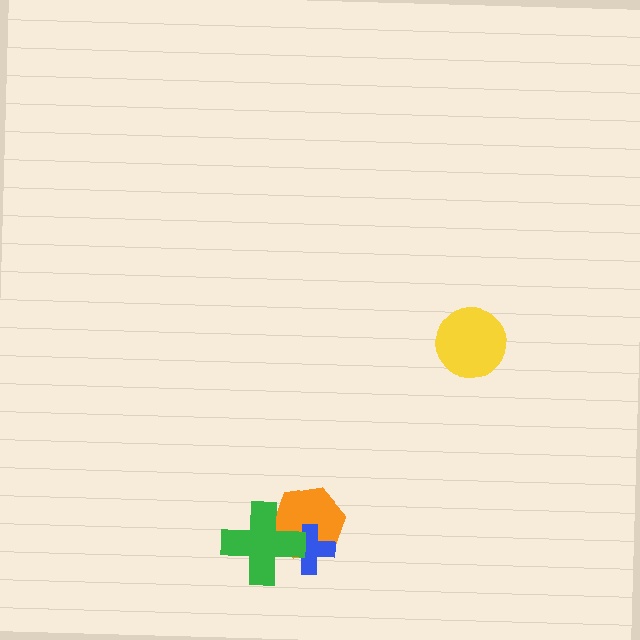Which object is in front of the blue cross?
The green cross is in front of the blue cross.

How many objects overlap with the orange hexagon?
2 objects overlap with the orange hexagon.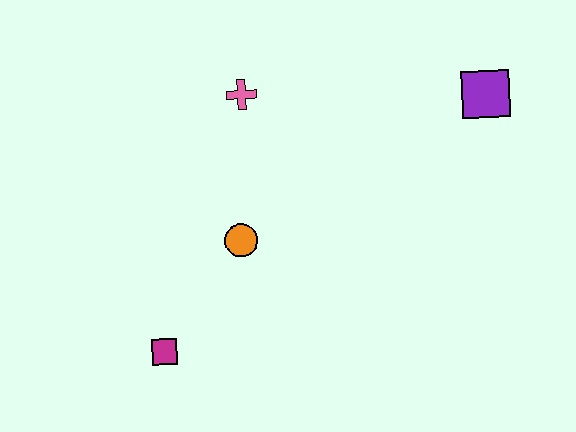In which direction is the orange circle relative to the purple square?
The orange circle is to the left of the purple square.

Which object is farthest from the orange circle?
The purple square is farthest from the orange circle.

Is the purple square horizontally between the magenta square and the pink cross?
No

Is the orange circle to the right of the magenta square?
Yes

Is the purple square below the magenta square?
No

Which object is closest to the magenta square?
The orange circle is closest to the magenta square.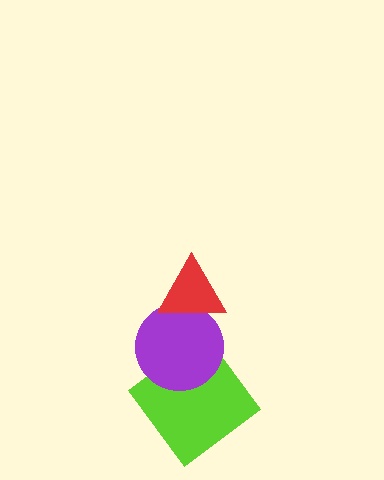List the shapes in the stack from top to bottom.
From top to bottom: the red triangle, the purple circle, the lime diamond.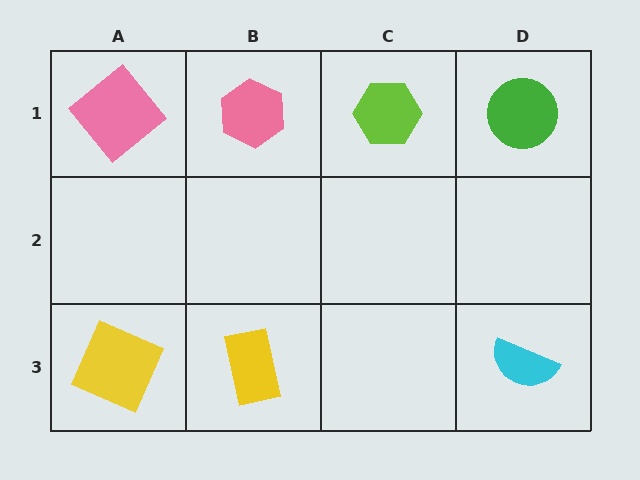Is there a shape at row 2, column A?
No, that cell is empty.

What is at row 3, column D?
A cyan semicircle.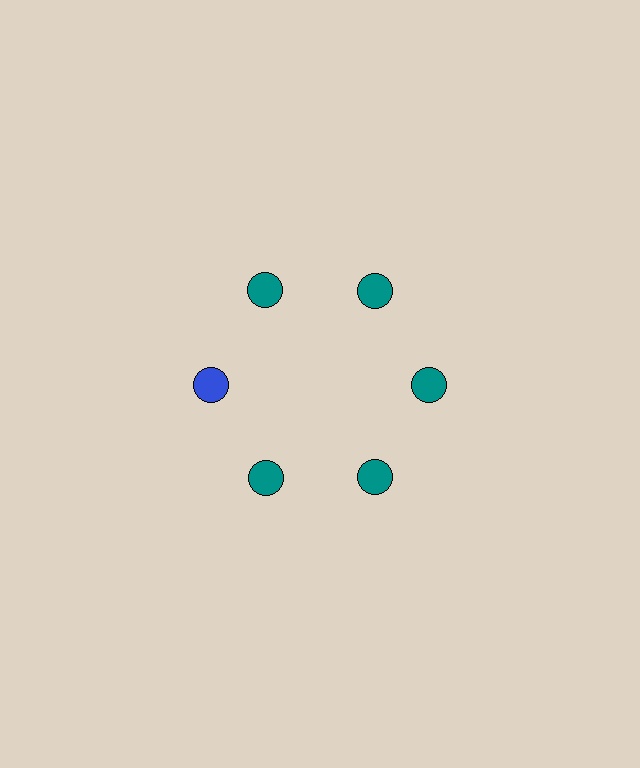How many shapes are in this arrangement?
There are 6 shapes arranged in a ring pattern.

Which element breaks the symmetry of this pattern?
The blue circle at roughly the 9 o'clock position breaks the symmetry. All other shapes are teal circles.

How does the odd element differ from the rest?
It has a different color: blue instead of teal.